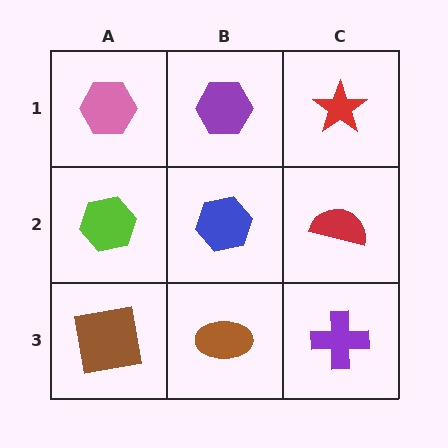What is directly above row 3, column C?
A red semicircle.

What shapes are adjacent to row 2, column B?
A purple hexagon (row 1, column B), a brown ellipse (row 3, column B), a lime hexagon (row 2, column A), a red semicircle (row 2, column C).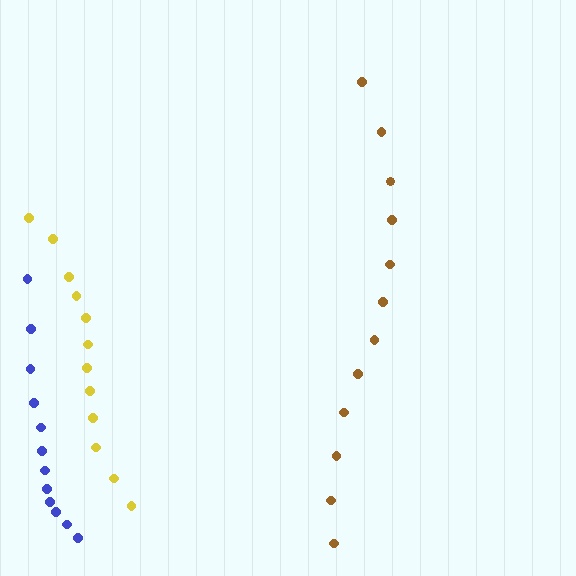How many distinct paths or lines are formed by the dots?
There are 3 distinct paths.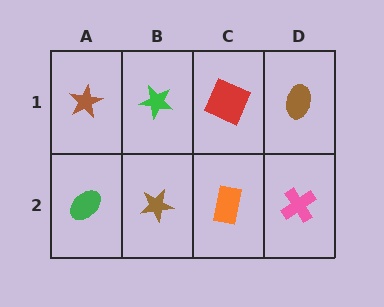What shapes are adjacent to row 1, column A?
A green ellipse (row 2, column A), a green star (row 1, column B).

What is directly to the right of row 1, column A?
A green star.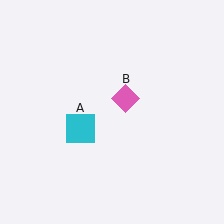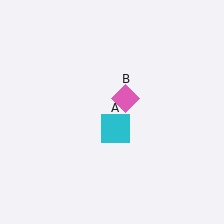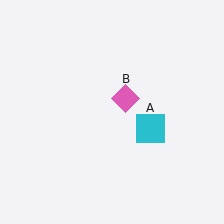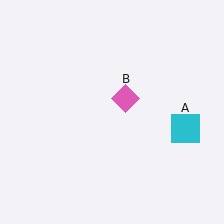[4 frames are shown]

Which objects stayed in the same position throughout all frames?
Pink diamond (object B) remained stationary.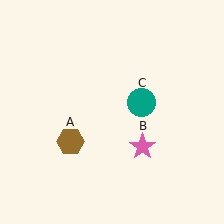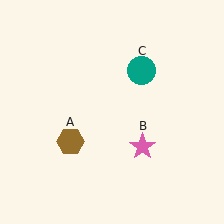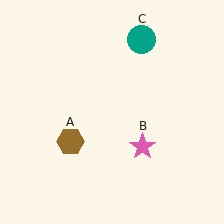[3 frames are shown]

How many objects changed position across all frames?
1 object changed position: teal circle (object C).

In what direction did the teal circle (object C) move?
The teal circle (object C) moved up.